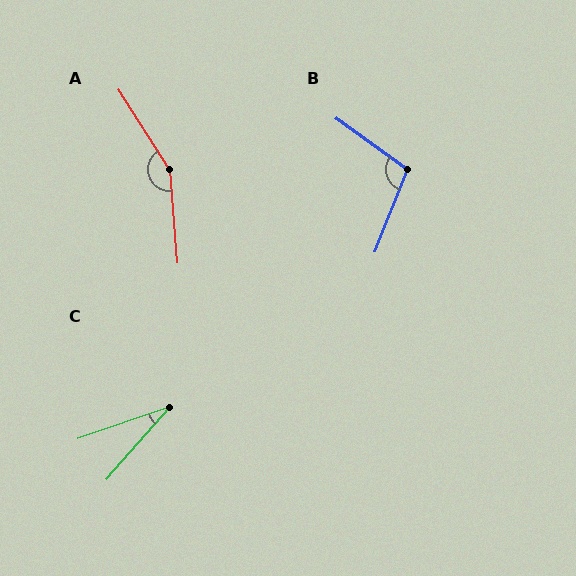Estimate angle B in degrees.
Approximately 104 degrees.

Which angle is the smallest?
C, at approximately 29 degrees.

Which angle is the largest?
A, at approximately 152 degrees.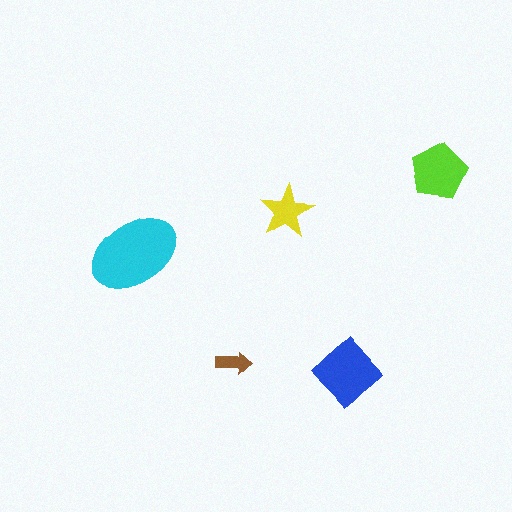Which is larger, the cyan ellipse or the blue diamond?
The cyan ellipse.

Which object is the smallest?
The brown arrow.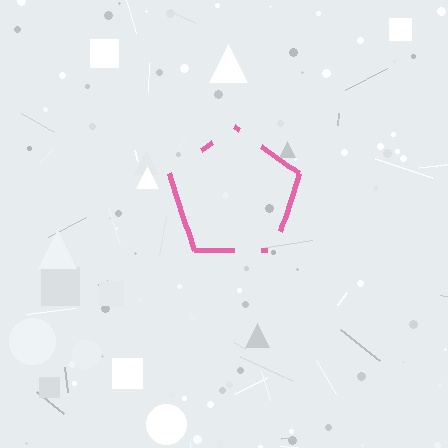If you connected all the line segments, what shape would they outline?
They would outline a pentagon.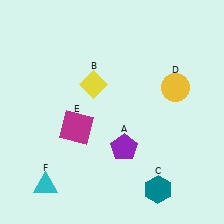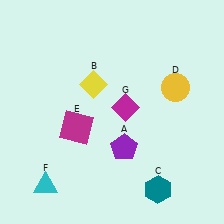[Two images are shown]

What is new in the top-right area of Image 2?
A magenta diamond (G) was added in the top-right area of Image 2.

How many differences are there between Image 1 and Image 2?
There is 1 difference between the two images.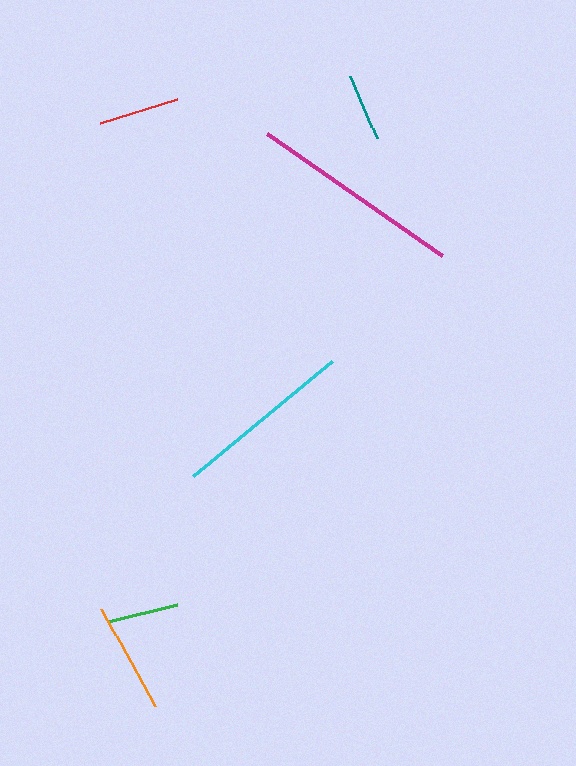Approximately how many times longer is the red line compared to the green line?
The red line is approximately 1.1 times the length of the green line.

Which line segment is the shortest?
The teal line is the shortest at approximately 68 pixels.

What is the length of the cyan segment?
The cyan segment is approximately 180 pixels long.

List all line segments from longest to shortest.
From longest to shortest: magenta, cyan, orange, red, green, teal.